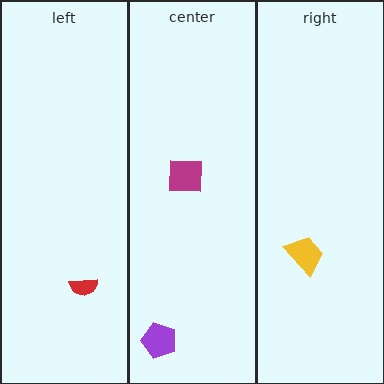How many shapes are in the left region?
1.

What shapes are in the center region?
The purple pentagon, the magenta square.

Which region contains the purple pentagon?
The center region.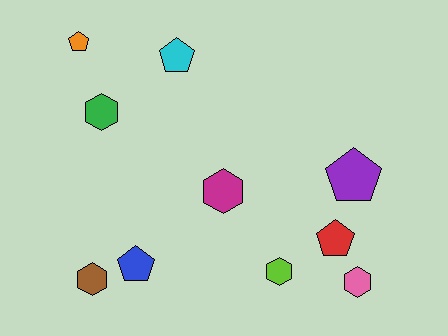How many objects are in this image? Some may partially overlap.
There are 10 objects.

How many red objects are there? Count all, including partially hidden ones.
There is 1 red object.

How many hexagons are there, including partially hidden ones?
There are 5 hexagons.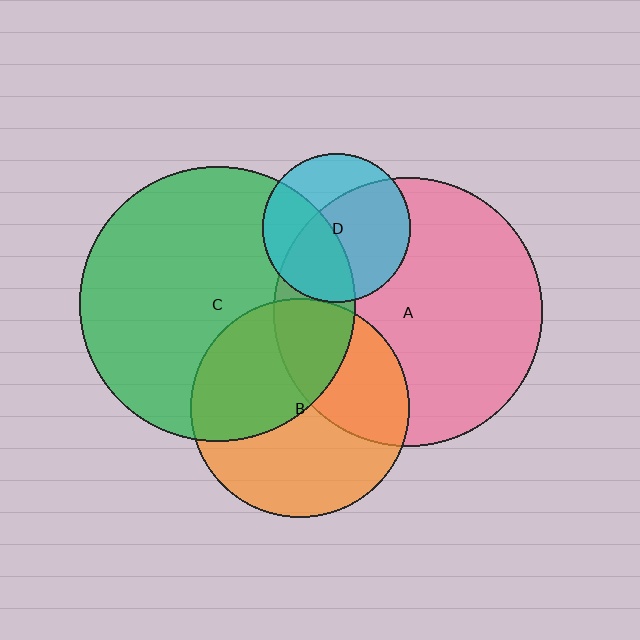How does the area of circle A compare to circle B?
Approximately 1.5 times.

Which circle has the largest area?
Circle C (green).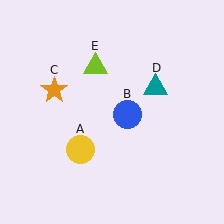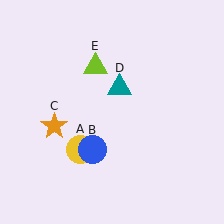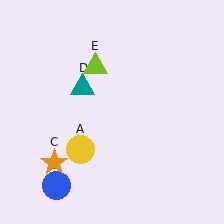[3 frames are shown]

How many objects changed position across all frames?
3 objects changed position: blue circle (object B), orange star (object C), teal triangle (object D).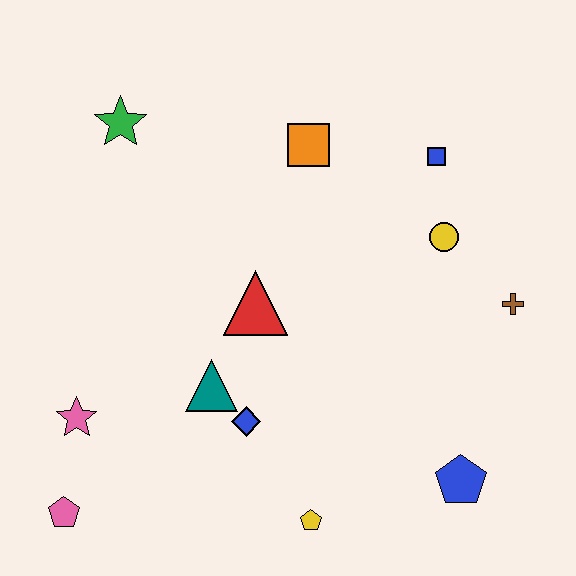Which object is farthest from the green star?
The blue pentagon is farthest from the green star.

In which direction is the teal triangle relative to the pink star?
The teal triangle is to the right of the pink star.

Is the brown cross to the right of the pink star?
Yes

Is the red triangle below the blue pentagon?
No